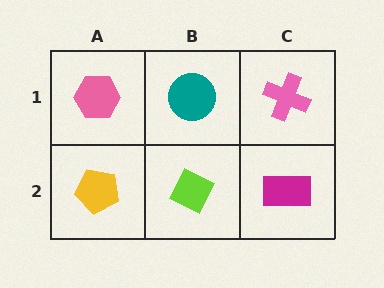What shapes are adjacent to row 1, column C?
A magenta rectangle (row 2, column C), a teal circle (row 1, column B).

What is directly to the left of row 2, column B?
A yellow pentagon.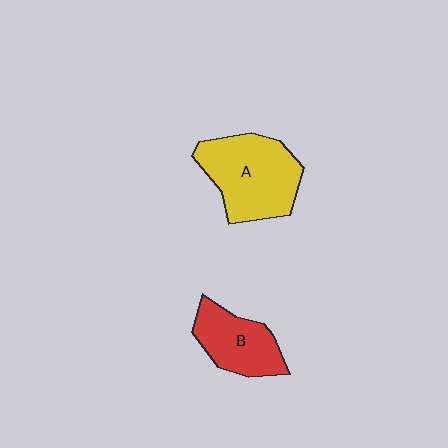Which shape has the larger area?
Shape A (yellow).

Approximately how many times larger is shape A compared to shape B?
Approximately 1.5 times.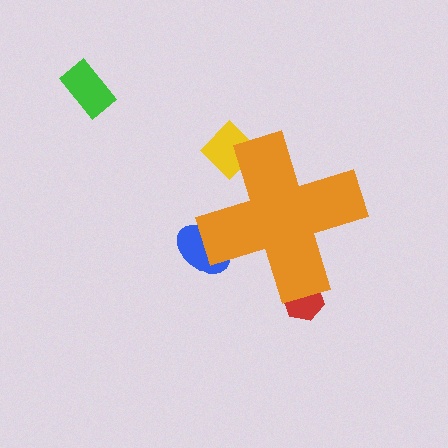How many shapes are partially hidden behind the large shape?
3 shapes are partially hidden.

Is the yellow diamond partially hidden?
Yes, the yellow diamond is partially hidden behind the orange cross.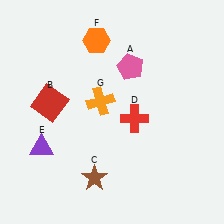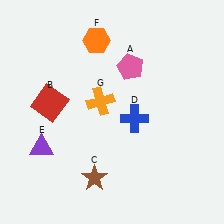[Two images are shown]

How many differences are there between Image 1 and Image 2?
There is 1 difference between the two images.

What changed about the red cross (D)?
In Image 1, D is red. In Image 2, it changed to blue.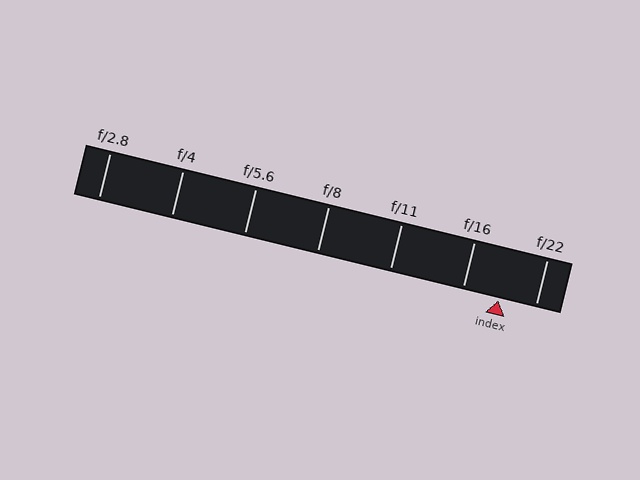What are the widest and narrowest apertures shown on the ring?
The widest aperture shown is f/2.8 and the narrowest is f/22.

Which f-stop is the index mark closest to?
The index mark is closest to f/22.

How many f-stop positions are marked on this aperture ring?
There are 7 f-stop positions marked.